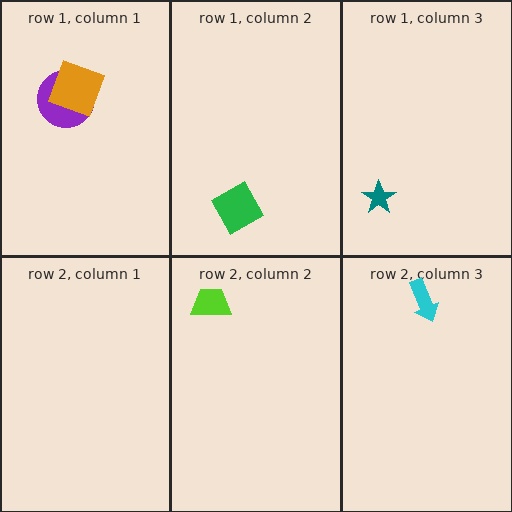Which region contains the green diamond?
The row 1, column 2 region.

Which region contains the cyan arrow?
The row 2, column 3 region.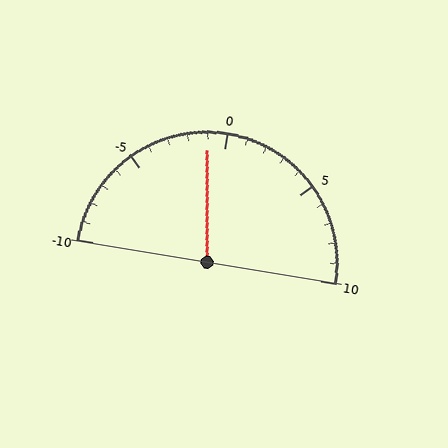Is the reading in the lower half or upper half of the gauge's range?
The reading is in the lower half of the range (-10 to 10).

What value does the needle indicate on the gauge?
The needle indicates approximately -1.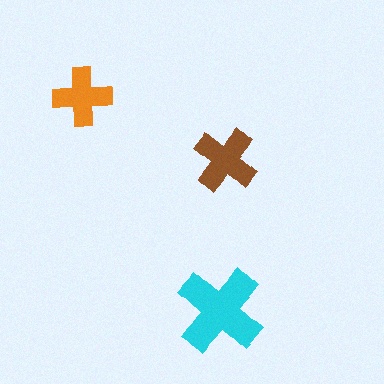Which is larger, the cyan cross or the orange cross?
The cyan one.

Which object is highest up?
The orange cross is topmost.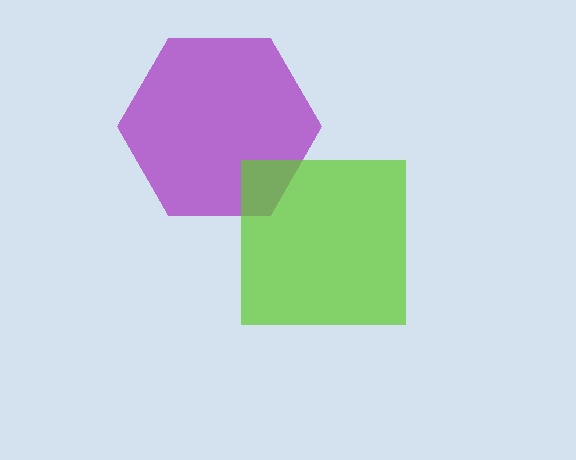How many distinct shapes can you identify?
There are 2 distinct shapes: a purple hexagon, a lime square.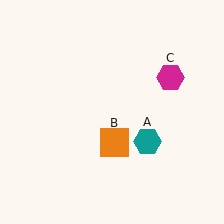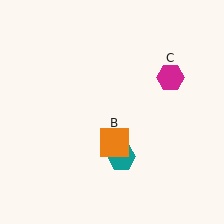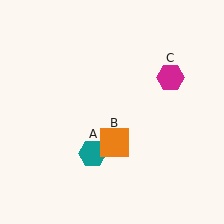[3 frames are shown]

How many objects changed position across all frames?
1 object changed position: teal hexagon (object A).